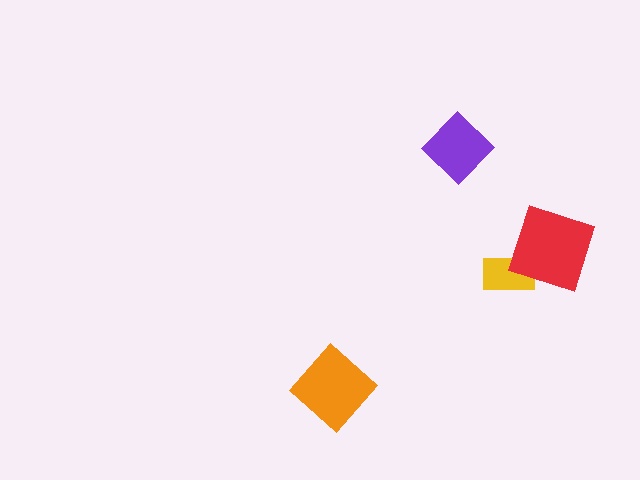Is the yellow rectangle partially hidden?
Yes, it is partially covered by another shape.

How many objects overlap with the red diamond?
1 object overlaps with the red diamond.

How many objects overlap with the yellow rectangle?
1 object overlaps with the yellow rectangle.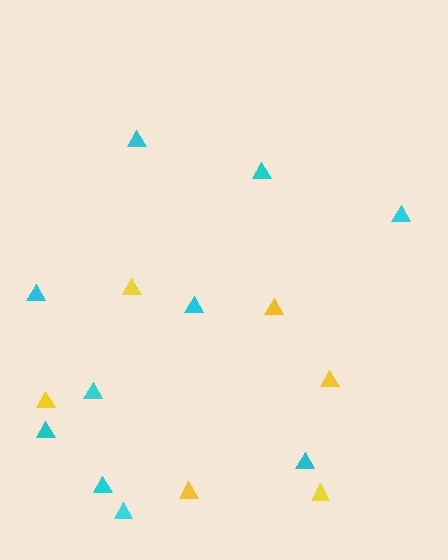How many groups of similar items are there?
There are 2 groups: one group of yellow triangles (6) and one group of cyan triangles (10).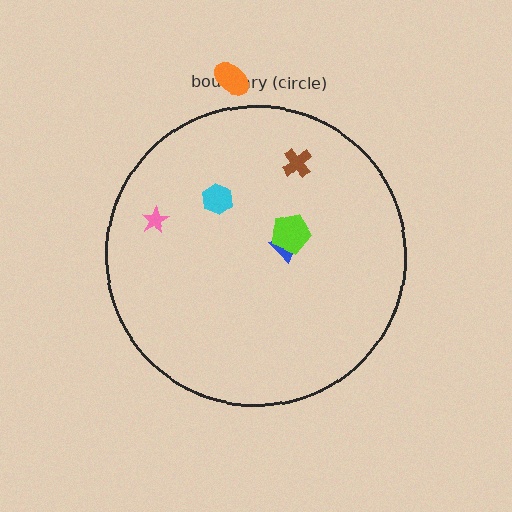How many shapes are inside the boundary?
5 inside, 1 outside.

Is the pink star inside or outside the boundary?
Inside.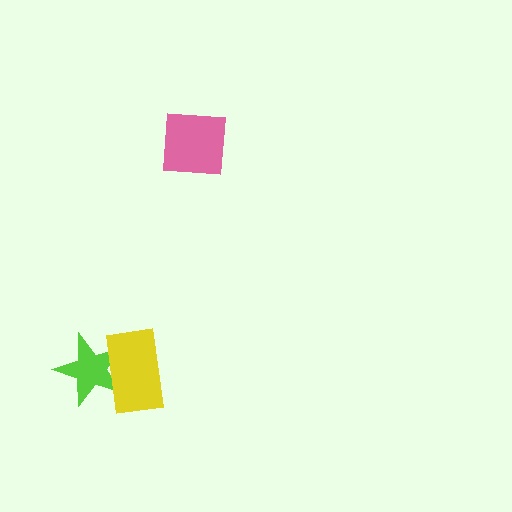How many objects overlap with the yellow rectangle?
1 object overlaps with the yellow rectangle.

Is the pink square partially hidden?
No, no other shape covers it.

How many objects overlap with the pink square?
0 objects overlap with the pink square.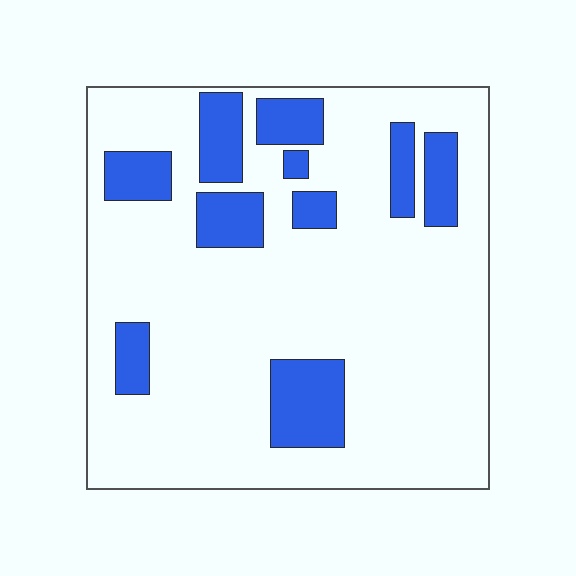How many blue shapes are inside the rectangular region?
10.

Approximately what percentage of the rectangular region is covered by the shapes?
Approximately 20%.